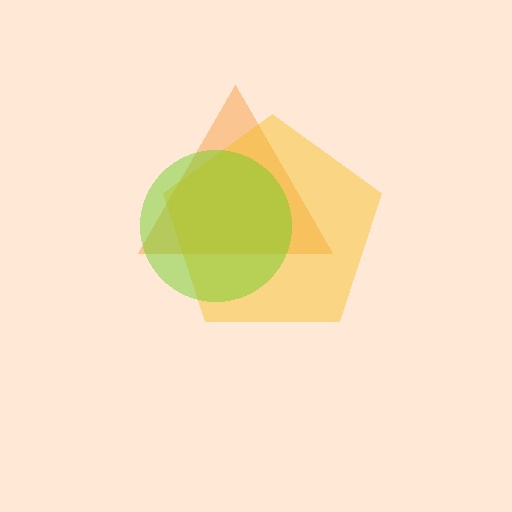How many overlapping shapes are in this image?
There are 3 overlapping shapes in the image.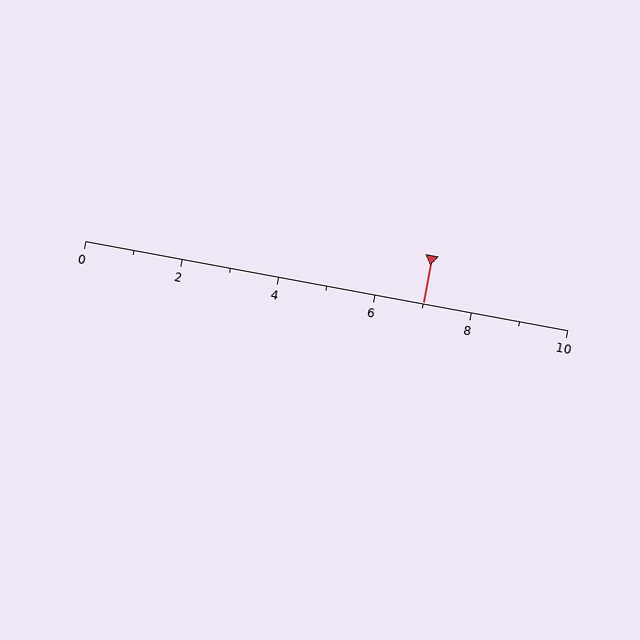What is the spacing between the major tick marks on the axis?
The major ticks are spaced 2 apart.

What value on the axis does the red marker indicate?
The marker indicates approximately 7.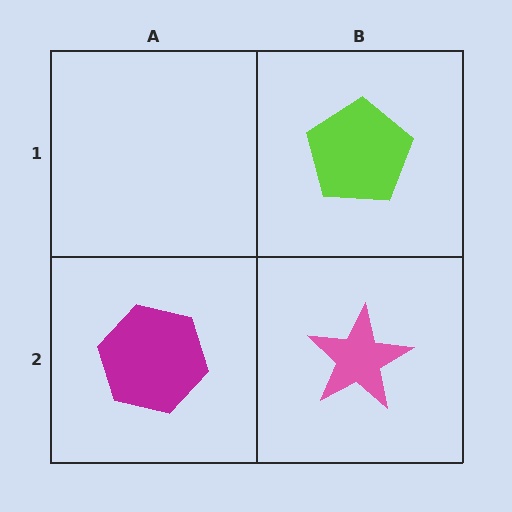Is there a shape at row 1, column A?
No, that cell is empty.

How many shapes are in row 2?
2 shapes.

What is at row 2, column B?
A pink star.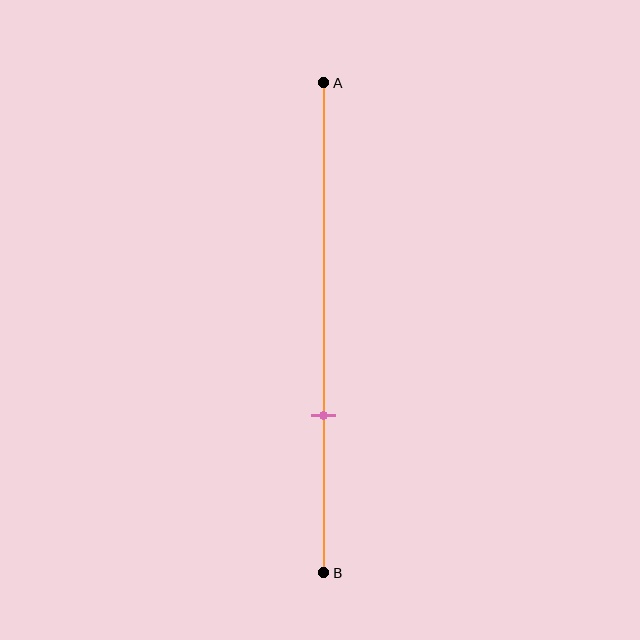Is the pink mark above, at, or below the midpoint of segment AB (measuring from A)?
The pink mark is below the midpoint of segment AB.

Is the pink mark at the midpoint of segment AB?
No, the mark is at about 70% from A, not at the 50% midpoint.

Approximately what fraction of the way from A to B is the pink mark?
The pink mark is approximately 70% of the way from A to B.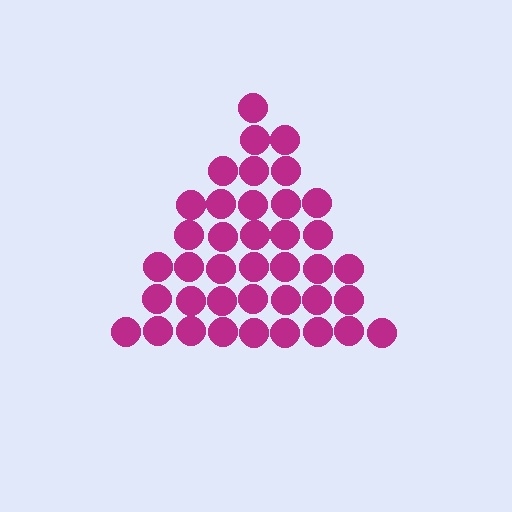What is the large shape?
The large shape is a triangle.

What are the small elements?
The small elements are circles.